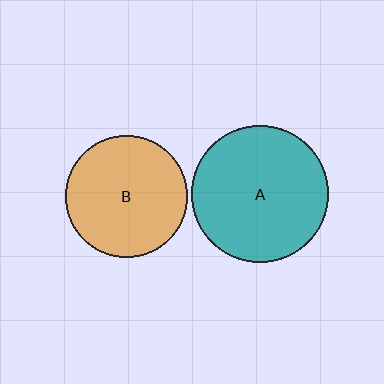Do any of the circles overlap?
No, none of the circles overlap.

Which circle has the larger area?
Circle A (teal).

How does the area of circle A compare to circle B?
Approximately 1.3 times.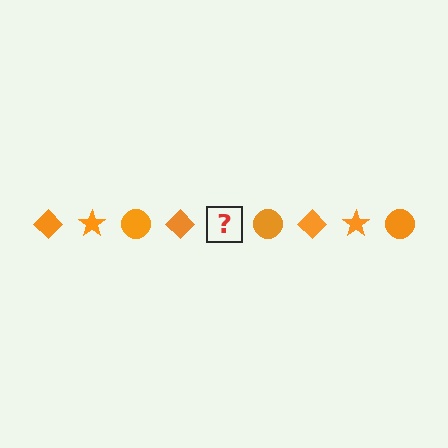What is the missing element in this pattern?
The missing element is an orange star.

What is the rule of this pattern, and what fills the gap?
The rule is that the pattern cycles through diamond, star, circle shapes in orange. The gap should be filled with an orange star.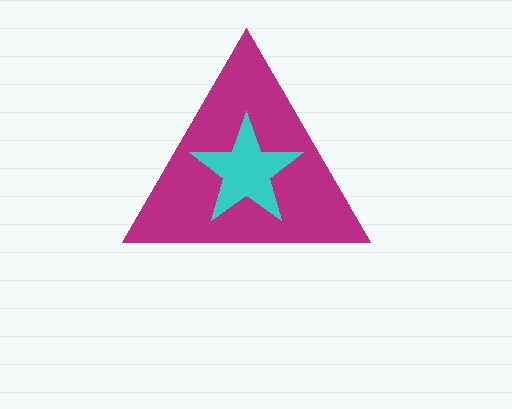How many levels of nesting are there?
2.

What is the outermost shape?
The magenta triangle.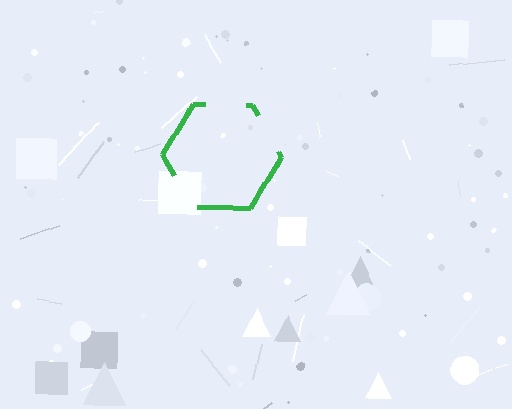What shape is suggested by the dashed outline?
The dashed outline suggests a hexagon.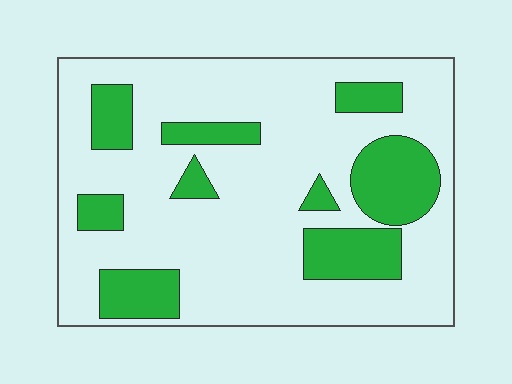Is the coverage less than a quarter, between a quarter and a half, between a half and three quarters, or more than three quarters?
Less than a quarter.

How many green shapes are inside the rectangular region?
9.